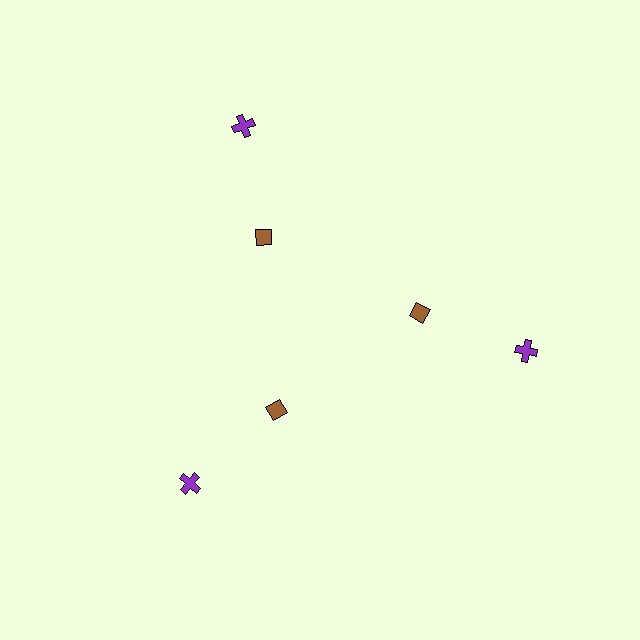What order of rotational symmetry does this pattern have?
This pattern has 3-fold rotational symmetry.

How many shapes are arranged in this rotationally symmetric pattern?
There are 6 shapes, arranged in 3 groups of 2.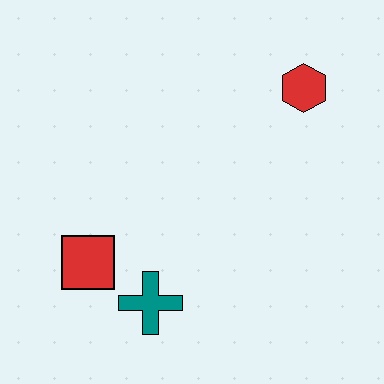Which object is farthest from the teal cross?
The red hexagon is farthest from the teal cross.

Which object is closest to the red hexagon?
The teal cross is closest to the red hexagon.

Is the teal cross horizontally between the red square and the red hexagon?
Yes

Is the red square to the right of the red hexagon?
No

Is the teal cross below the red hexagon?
Yes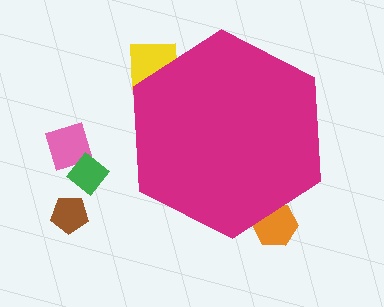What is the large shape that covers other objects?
A magenta hexagon.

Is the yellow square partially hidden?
Yes, the yellow square is partially hidden behind the magenta hexagon.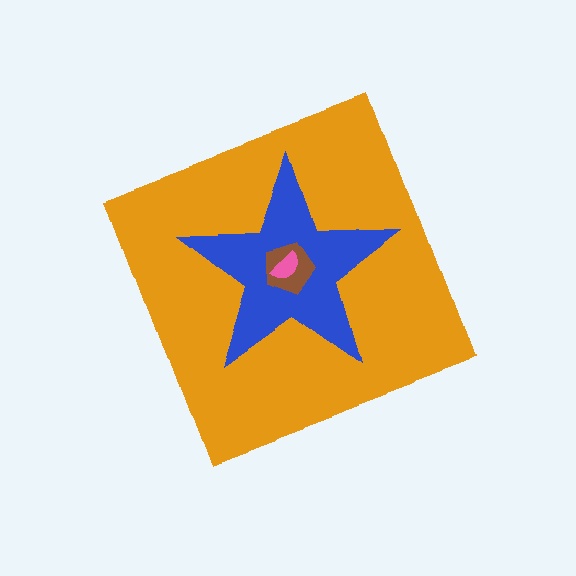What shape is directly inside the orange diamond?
The blue star.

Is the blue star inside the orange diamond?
Yes.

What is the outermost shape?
The orange diamond.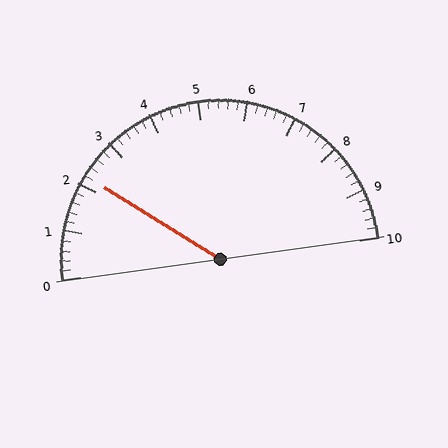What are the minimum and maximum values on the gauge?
The gauge ranges from 0 to 10.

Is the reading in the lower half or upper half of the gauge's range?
The reading is in the lower half of the range (0 to 10).